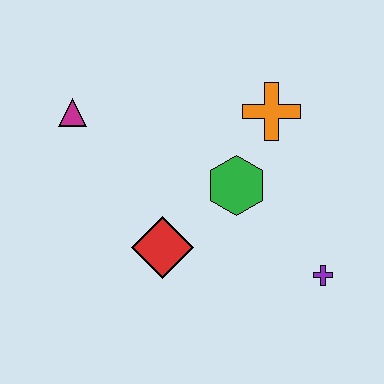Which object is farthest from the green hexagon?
The magenta triangle is farthest from the green hexagon.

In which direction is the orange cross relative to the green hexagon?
The orange cross is above the green hexagon.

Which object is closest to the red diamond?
The green hexagon is closest to the red diamond.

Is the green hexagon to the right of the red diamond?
Yes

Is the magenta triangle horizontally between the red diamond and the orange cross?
No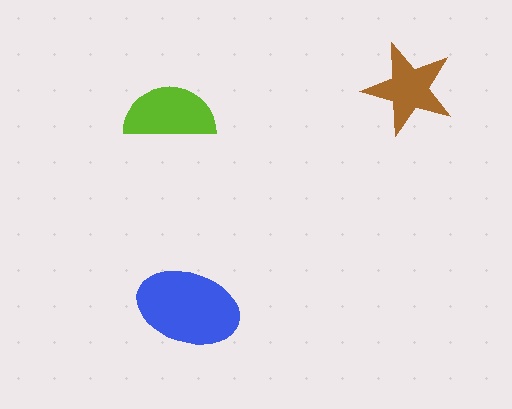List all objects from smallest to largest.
The brown star, the lime semicircle, the blue ellipse.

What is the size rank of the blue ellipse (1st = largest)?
1st.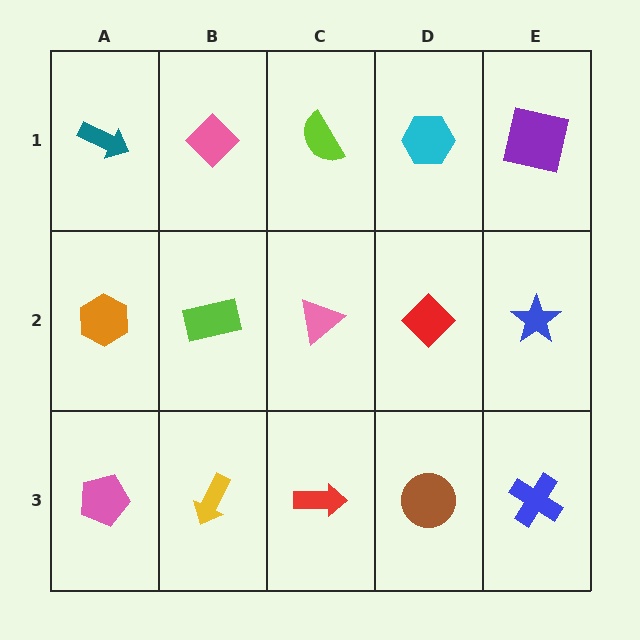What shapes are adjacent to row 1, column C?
A pink triangle (row 2, column C), a pink diamond (row 1, column B), a cyan hexagon (row 1, column D).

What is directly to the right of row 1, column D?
A purple square.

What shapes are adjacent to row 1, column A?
An orange hexagon (row 2, column A), a pink diamond (row 1, column B).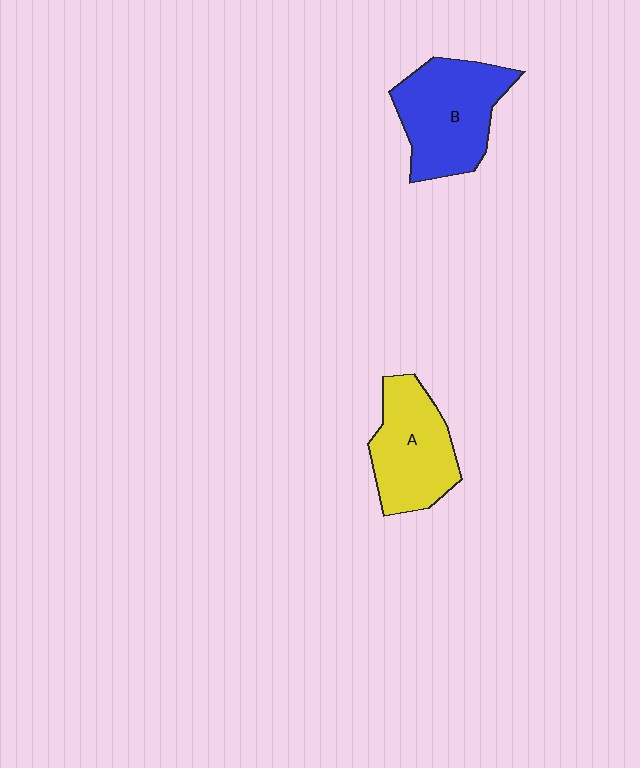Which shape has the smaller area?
Shape A (yellow).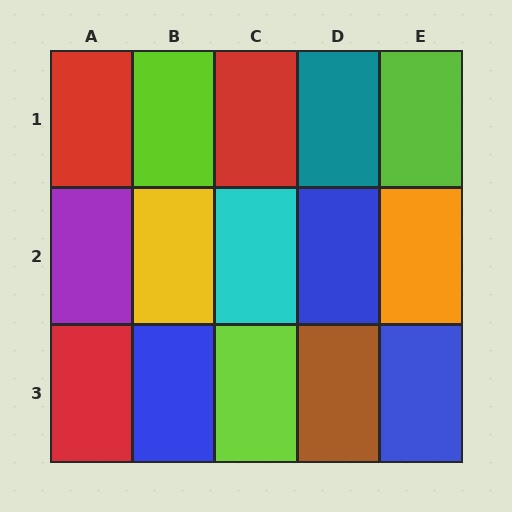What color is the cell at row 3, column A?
Red.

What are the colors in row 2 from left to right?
Purple, yellow, cyan, blue, orange.